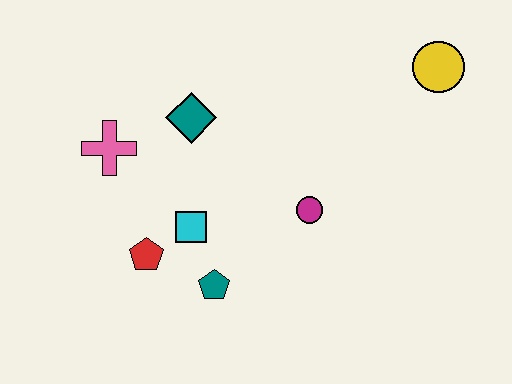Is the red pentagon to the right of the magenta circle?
No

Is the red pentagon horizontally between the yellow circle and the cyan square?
No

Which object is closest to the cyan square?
The red pentagon is closest to the cyan square.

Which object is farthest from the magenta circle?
The pink cross is farthest from the magenta circle.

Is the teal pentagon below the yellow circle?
Yes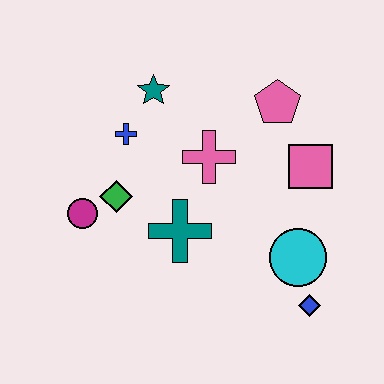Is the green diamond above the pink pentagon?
No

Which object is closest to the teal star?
The blue cross is closest to the teal star.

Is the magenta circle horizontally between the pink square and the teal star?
No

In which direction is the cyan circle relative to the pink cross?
The cyan circle is below the pink cross.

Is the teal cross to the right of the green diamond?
Yes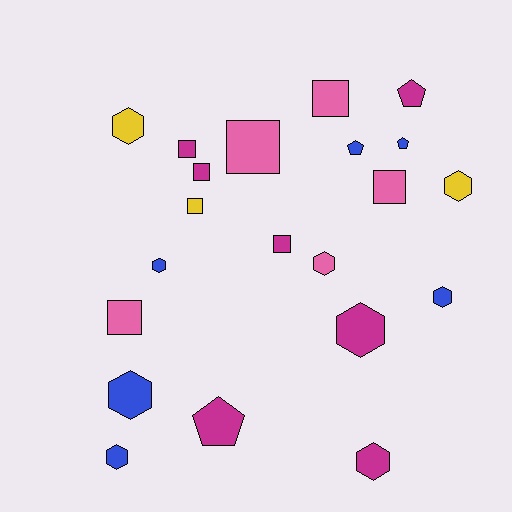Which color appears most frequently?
Magenta, with 7 objects.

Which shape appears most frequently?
Hexagon, with 9 objects.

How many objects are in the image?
There are 21 objects.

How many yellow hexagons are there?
There are 2 yellow hexagons.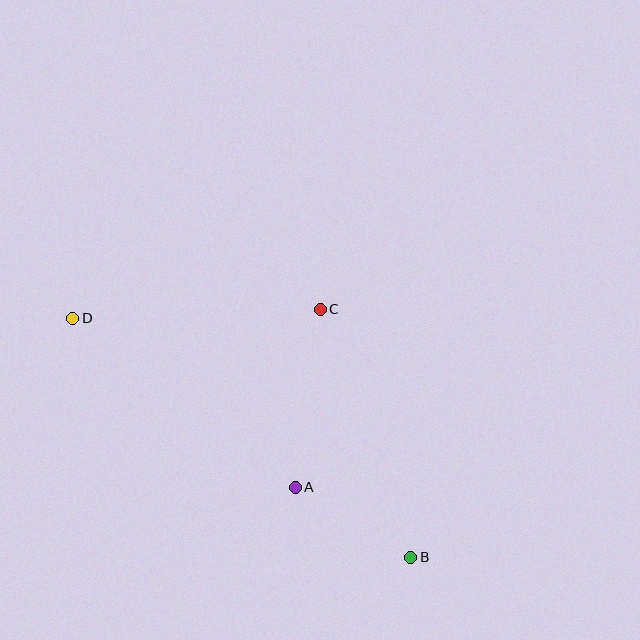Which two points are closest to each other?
Points A and B are closest to each other.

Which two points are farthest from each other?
Points B and D are farthest from each other.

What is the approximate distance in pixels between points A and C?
The distance between A and C is approximately 180 pixels.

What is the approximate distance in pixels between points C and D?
The distance between C and D is approximately 247 pixels.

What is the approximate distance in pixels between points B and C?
The distance between B and C is approximately 264 pixels.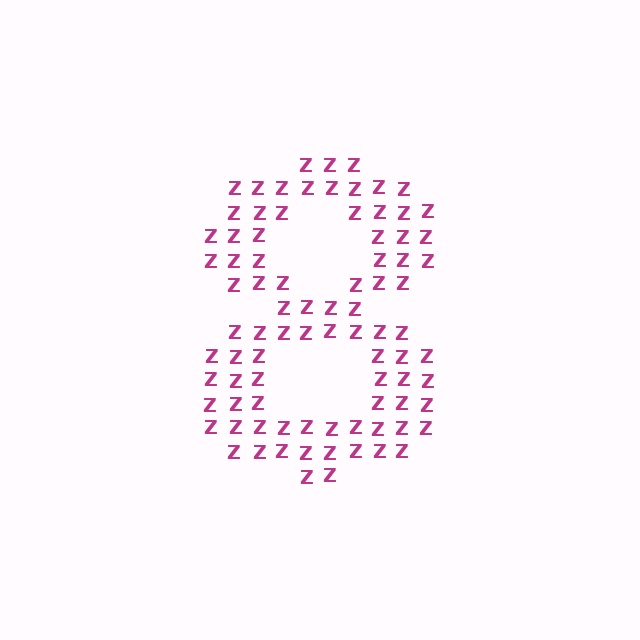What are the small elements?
The small elements are letter Z's.